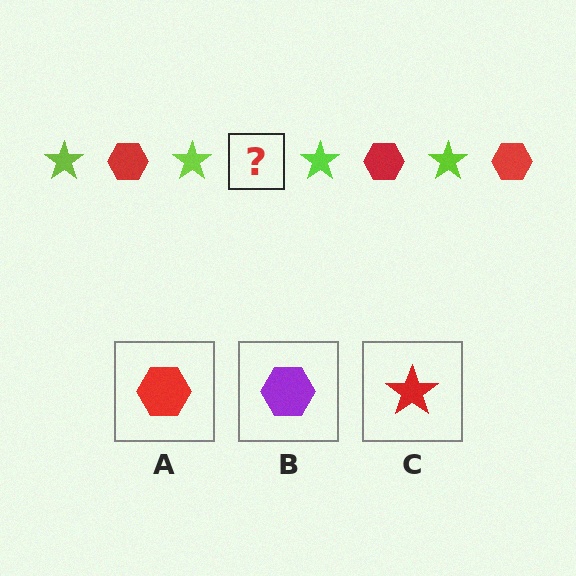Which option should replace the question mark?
Option A.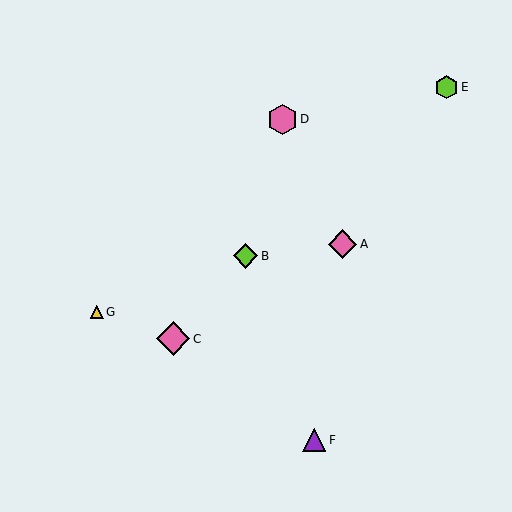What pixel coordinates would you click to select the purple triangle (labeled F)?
Click at (314, 440) to select the purple triangle F.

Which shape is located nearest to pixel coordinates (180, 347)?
The pink diamond (labeled C) at (173, 339) is nearest to that location.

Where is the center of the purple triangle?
The center of the purple triangle is at (314, 440).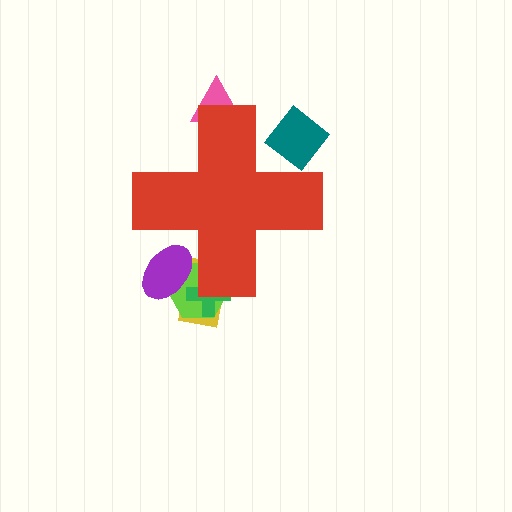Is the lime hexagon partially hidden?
Yes, the lime hexagon is partially hidden behind the red cross.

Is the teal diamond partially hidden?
Yes, the teal diamond is partially hidden behind the red cross.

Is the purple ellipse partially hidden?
Yes, the purple ellipse is partially hidden behind the red cross.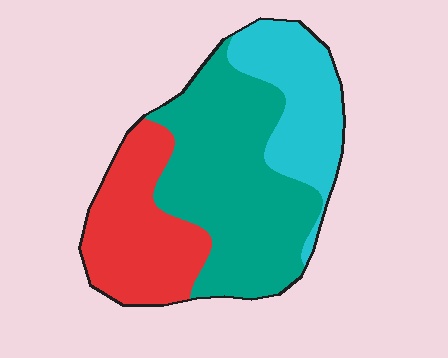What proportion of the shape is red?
Red covers around 30% of the shape.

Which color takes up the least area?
Cyan, at roughly 25%.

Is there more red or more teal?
Teal.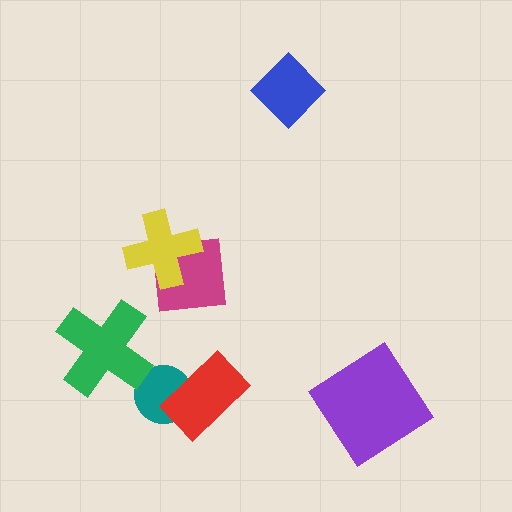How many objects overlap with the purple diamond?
0 objects overlap with the purple diamond.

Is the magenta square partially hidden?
Yes, it is partially covered by another shape.